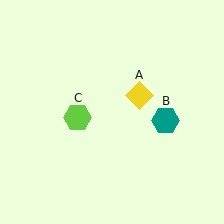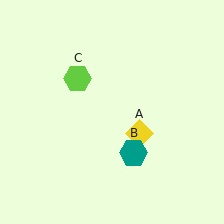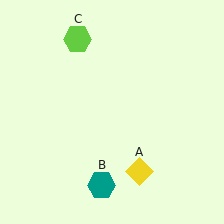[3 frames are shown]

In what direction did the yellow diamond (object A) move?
The yellow diamond (object A) moved down.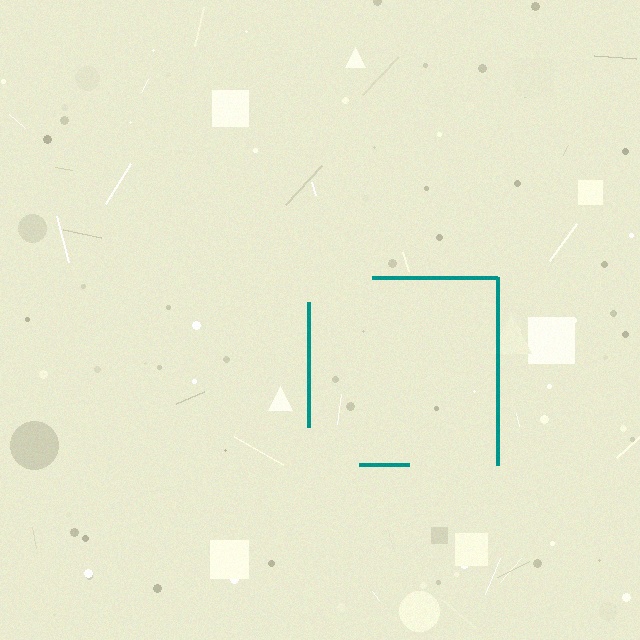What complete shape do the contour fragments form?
The contour fragments form a square.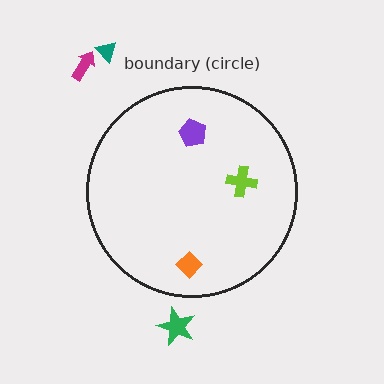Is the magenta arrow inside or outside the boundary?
Outside.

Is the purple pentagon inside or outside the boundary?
Inside.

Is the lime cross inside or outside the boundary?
Inside.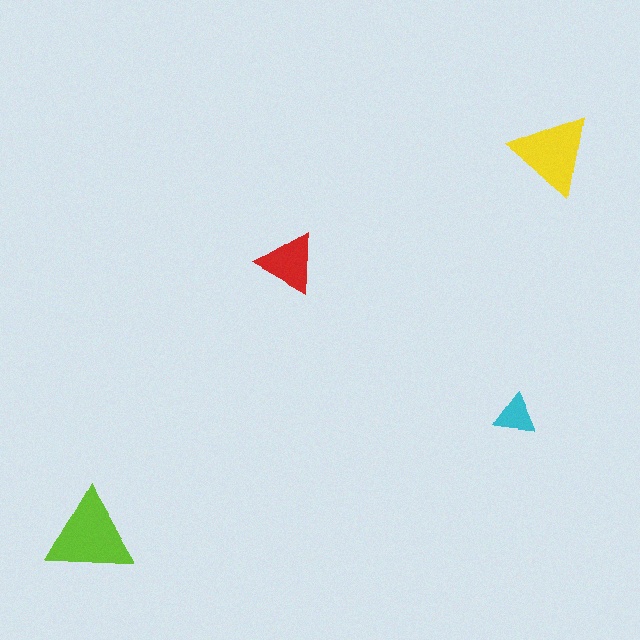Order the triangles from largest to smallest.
the lime one, the yellow one, the red one, the cyan one.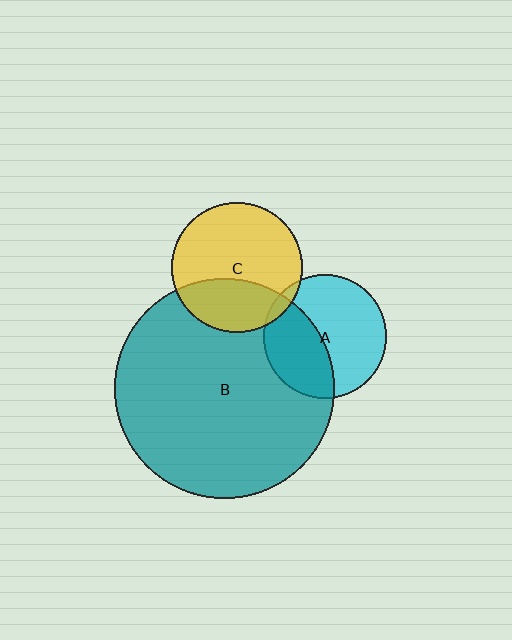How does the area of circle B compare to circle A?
Approximately 3.2 times.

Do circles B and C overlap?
Yes.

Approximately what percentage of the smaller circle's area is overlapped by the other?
Approximately 35%.